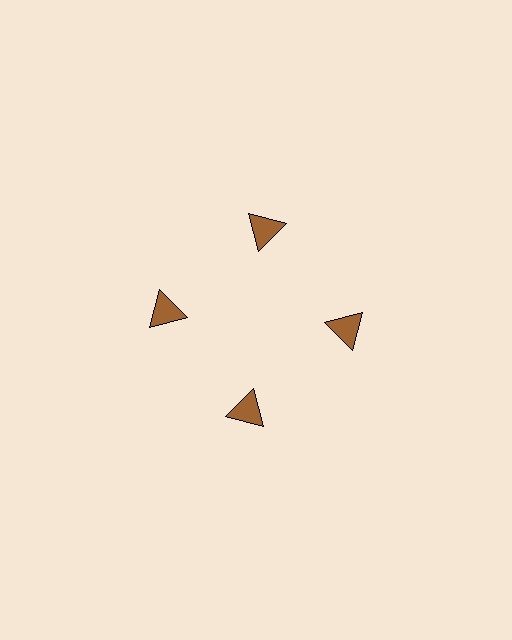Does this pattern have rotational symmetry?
Yes, this pattern has 4-fold rotational symmetry. It looks the same after rotating 90 degrees around the center.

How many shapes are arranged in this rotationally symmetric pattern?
There are 4 shapes, arranged in 4 groups of 1.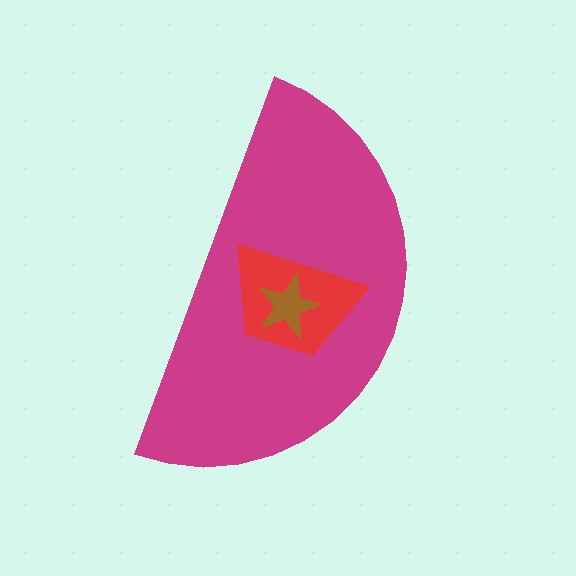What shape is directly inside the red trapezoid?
The brown star.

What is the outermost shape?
The magenta semicircle.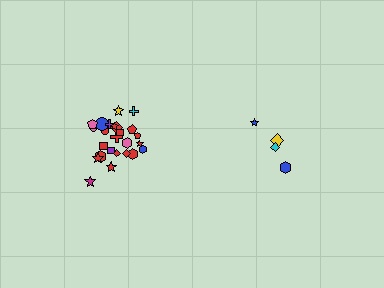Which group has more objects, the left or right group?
The left group.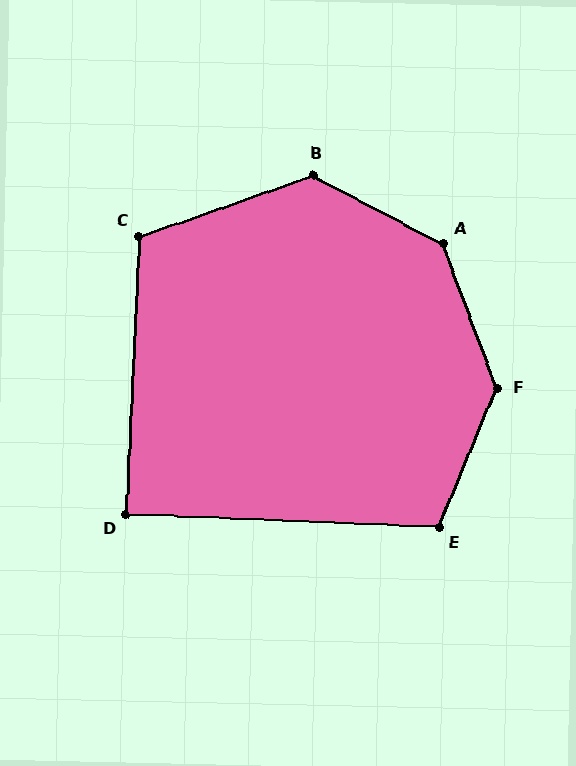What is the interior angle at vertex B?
Approximately 133 degrees (obtuse).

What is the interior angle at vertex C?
Approximately 112 degrees (obtuse).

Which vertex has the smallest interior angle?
D, at approximately 90 degrees.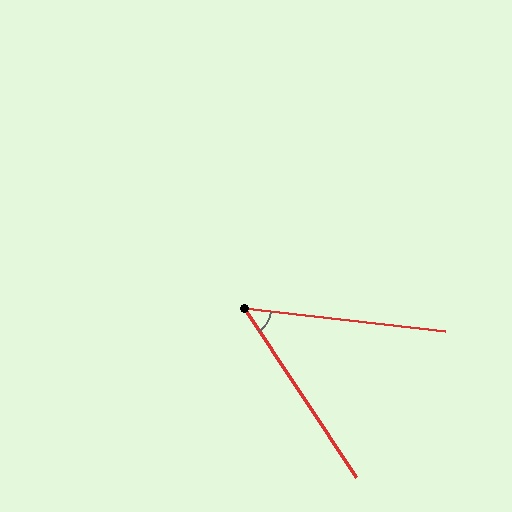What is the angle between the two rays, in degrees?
Approximately 50 degrees.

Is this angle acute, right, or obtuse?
It is acute.